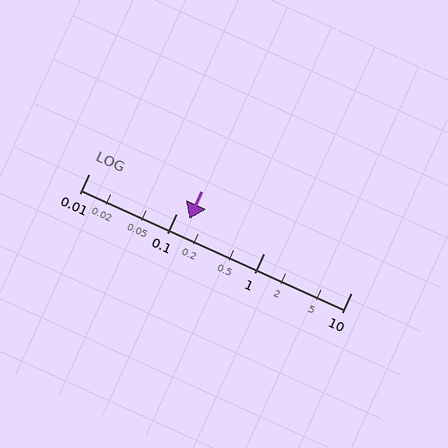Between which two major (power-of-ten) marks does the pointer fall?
The pointer is between 0.1 and 1.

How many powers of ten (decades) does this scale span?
The scale spans 3 decades, from 0.01 to 10.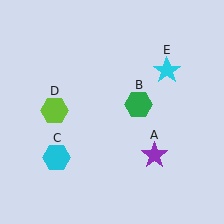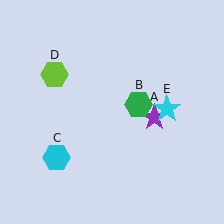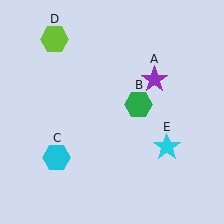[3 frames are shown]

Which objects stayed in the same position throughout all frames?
Green hexagon (object B) and cyan hexagon (object C) remained stationary.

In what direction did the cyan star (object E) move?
The cyan star (object E) moved down.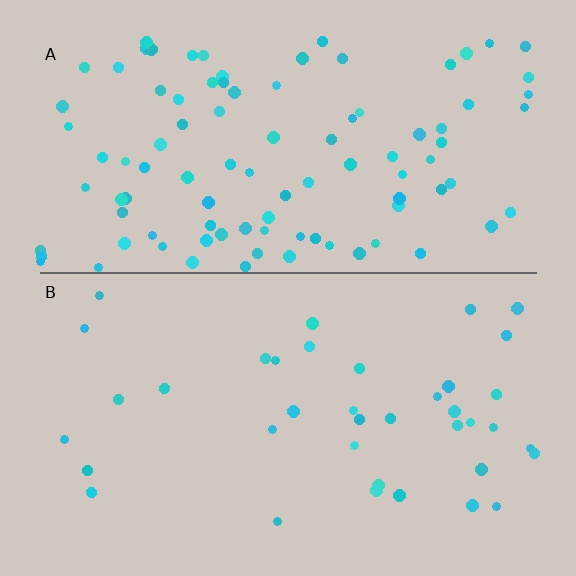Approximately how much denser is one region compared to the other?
Approximately 2.5× — region A over region B.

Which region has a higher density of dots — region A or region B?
A (the top).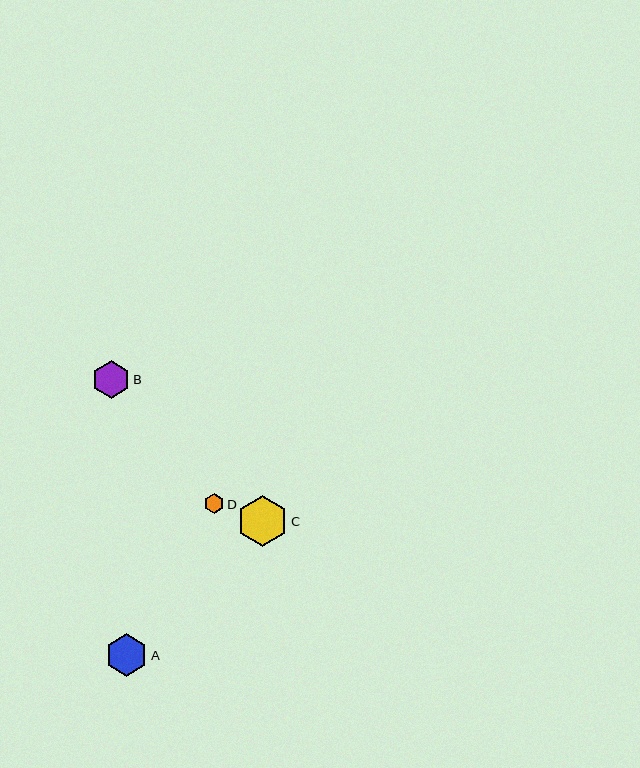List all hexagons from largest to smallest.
From largest to smallest: C, A, B, D.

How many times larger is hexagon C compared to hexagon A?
Hexagon C is approximately 1.2 times the size of hexagon A.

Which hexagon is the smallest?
Hexagon D is the smallest with a size of approximately 20 pixels.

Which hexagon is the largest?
Hexagon C is the largest with a size of approximately 51 pixels.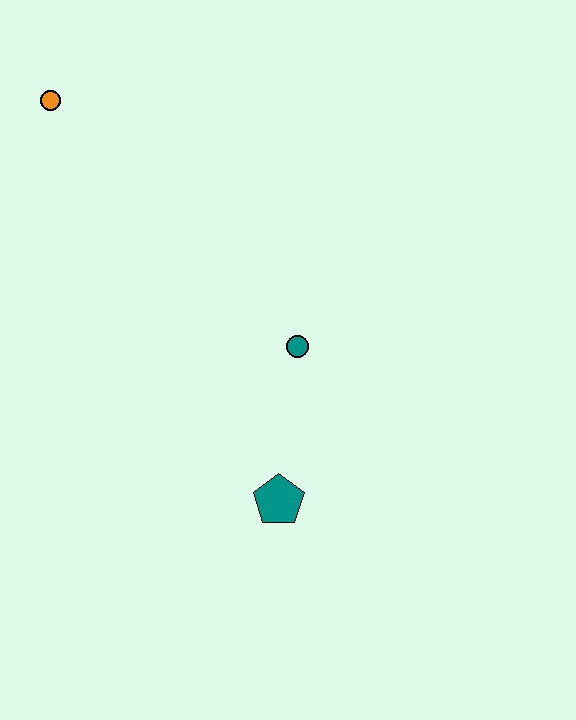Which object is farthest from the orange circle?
The teal pentagon is farthest from the orange circle.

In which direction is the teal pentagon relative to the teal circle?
The teal pentagon is below the teal circle.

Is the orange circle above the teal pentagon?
Yes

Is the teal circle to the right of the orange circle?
Yes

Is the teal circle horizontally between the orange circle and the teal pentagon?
No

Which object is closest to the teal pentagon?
The teal circle is closest to the teal pentagon.